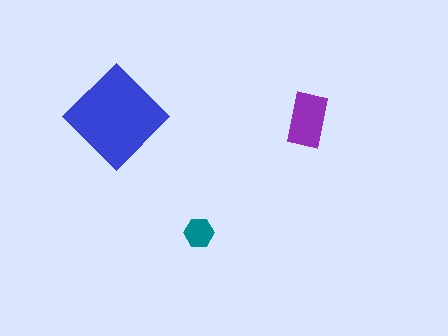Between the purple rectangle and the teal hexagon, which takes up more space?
The purple rectangle.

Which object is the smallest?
The teal hexagon.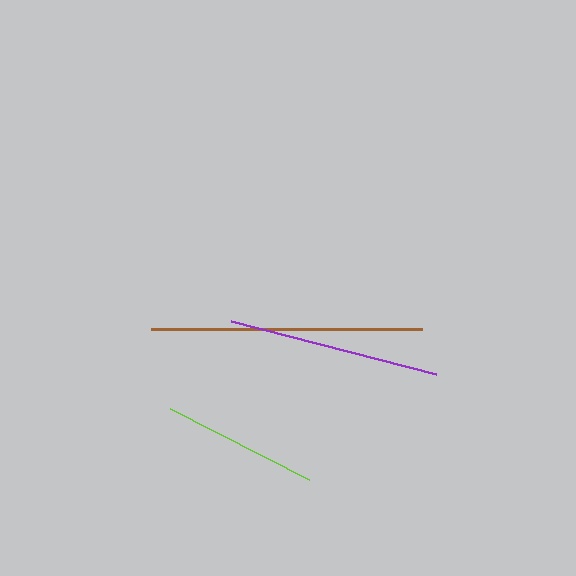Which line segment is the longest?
The brown line is the longest at approximately 270 pixels.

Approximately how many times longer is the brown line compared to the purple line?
The brown line is approximately 1.3 times the length of the purple line.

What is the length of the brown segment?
The brown segment is approximately 270 pixels long.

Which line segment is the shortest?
The lime line is the shortest at approximately 156 pixels.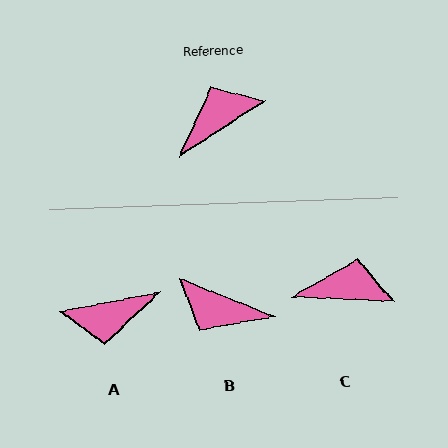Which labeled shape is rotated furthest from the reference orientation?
A, about 158 degrees away.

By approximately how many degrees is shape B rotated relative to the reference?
Approximately 125 degrees counter-clockwise.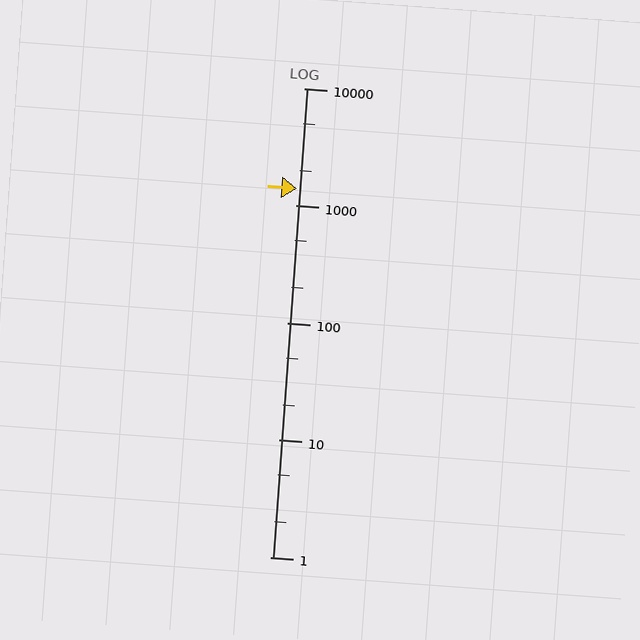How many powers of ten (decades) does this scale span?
The scale spans 4 decades, from 1 to 10000.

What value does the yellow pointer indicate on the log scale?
The pointer indicates approximately 1400.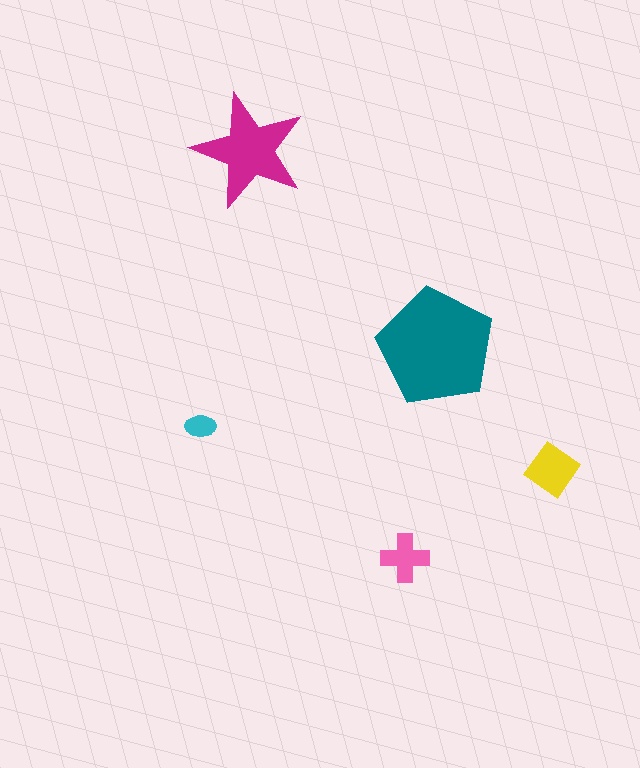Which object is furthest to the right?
The yellow diamond is rightmost.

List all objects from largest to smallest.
The teal pentagon, the magenta star, the yellow diamond, the pink cross, the cyan ellipse.